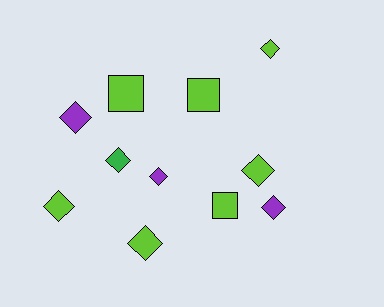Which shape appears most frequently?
Diamond, with 8 objects.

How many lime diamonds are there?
There are 4 lime diamonds.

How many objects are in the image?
There are 11 objects.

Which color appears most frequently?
Lime, with 7 objects.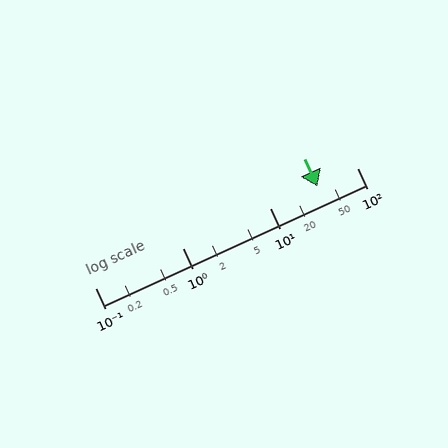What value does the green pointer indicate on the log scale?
The pointer indicates approximately 35.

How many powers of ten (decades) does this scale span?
The scale spans 3 decades, from 0.1 to 100.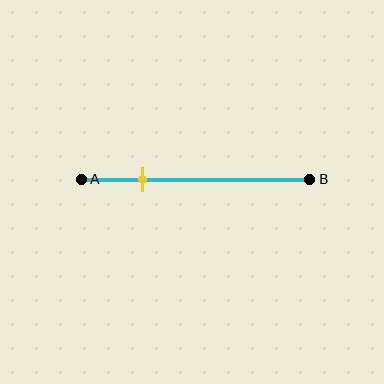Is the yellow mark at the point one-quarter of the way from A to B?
Yes, the mark is approximately at the one-quarter point.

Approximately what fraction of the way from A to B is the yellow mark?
The yellow mark is approximately 25% of the way from A to B.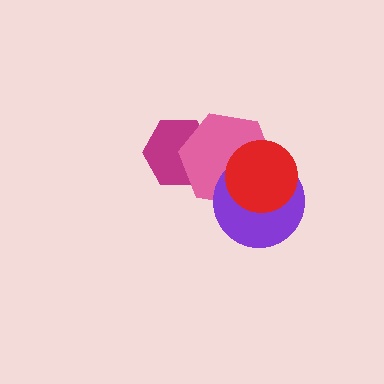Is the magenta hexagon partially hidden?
Yes, it is partially covered by another shape.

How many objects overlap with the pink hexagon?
3 objects overlap with the pink hexagon.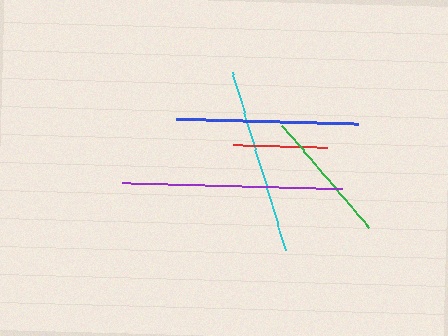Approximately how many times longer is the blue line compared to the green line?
The blue line is approximately 1.4 times the length of the green line.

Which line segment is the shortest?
The red line is the shortest at approximately 94 pixels.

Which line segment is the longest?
The purple line is the longest at approximately 221 pixels.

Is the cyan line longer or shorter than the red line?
The cyan line is longer than the red line.